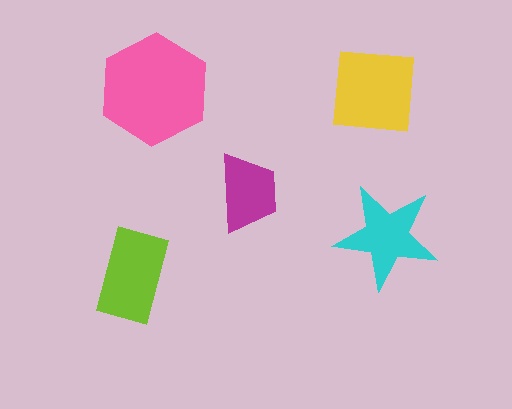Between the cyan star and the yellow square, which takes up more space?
The yellow square.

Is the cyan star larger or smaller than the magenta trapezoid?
Larger.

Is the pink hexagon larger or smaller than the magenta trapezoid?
Larger.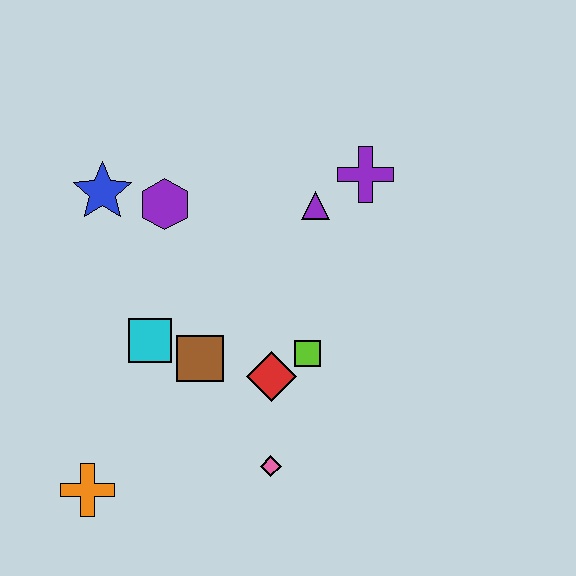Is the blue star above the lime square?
Yes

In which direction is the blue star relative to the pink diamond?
The blue star is above the pink diamond.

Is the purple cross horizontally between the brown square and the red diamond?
No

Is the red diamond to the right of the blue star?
Yes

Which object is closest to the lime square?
The red diamond is closest to the lime square.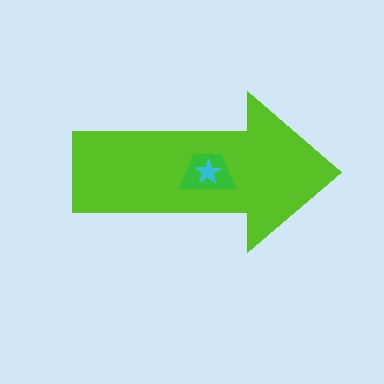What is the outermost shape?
The lime arrow.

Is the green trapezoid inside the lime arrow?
Yes.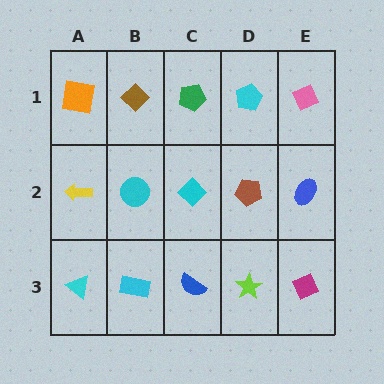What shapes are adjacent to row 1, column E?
A blue ellipse (row 2, column E), a cyan pentagon (row 1, column D).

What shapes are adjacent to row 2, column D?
A cyan pentagon (row 1, column D), a lime star (row 3, column D), a cyan diamond (row 2, column C), a blue ellipse (row 2, column E).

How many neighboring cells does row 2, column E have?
3.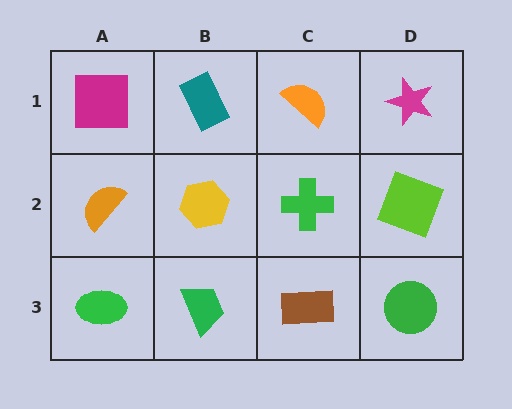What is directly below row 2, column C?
A brown rectangle.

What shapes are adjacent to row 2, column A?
A magenta square (row 1, column A), a green ellipse (row 3, column A), a yellow hexagon (row 2, column B).